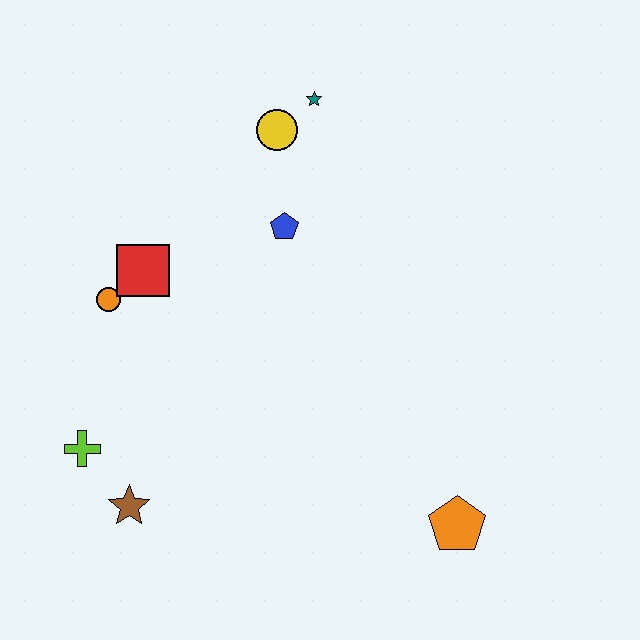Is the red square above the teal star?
No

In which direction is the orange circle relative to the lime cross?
The orange circle is above the lime cross.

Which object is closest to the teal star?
The yellow circle is closest to the teal star.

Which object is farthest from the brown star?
The teal star is farthest from the brown star.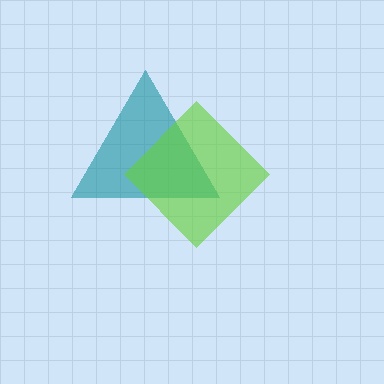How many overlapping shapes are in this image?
There are 2 overlapping shapes in the image.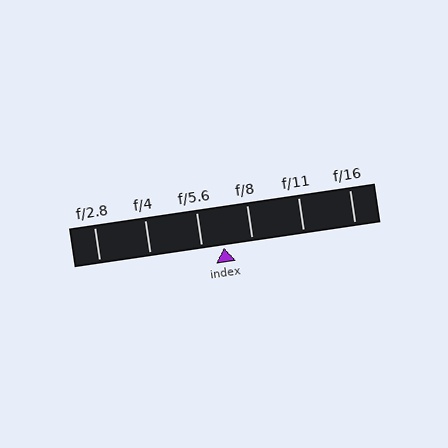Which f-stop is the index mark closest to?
The index mark is closest to f/5.6.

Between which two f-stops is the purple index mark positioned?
The index mark is between f/5.6 and f/8.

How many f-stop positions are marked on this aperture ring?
There are 6 f-stop positions marked.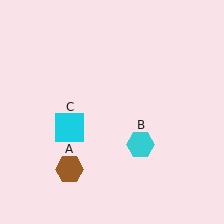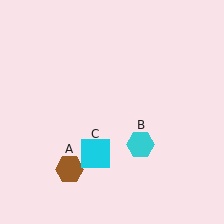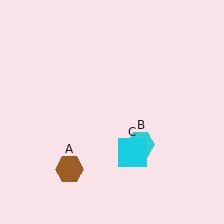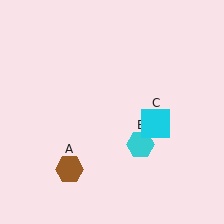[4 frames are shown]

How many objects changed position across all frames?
1 object changed position: cyan square (object C).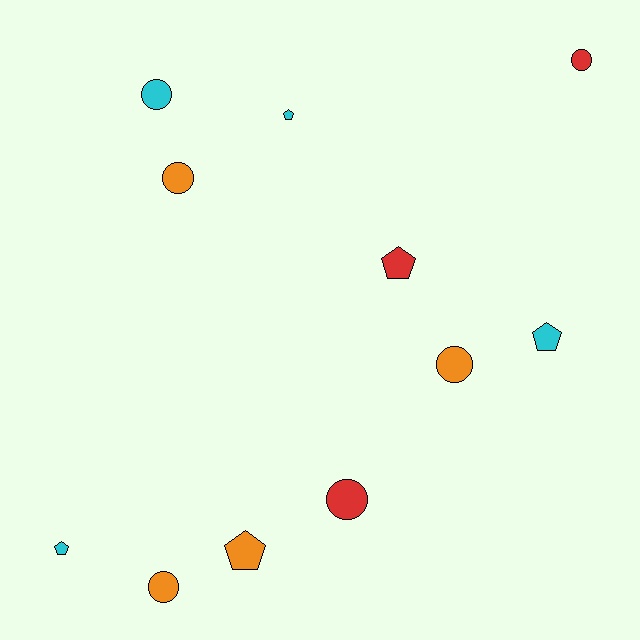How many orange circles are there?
There are 3 orange circles.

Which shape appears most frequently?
Circle, with 6 objects.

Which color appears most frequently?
Orange, with 4 objects.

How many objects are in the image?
There are 11 objects.